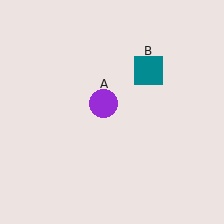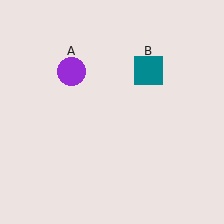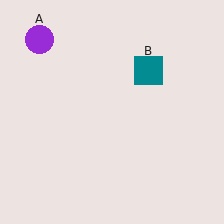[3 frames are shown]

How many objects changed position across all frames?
1 object changed position: purple circle (object A).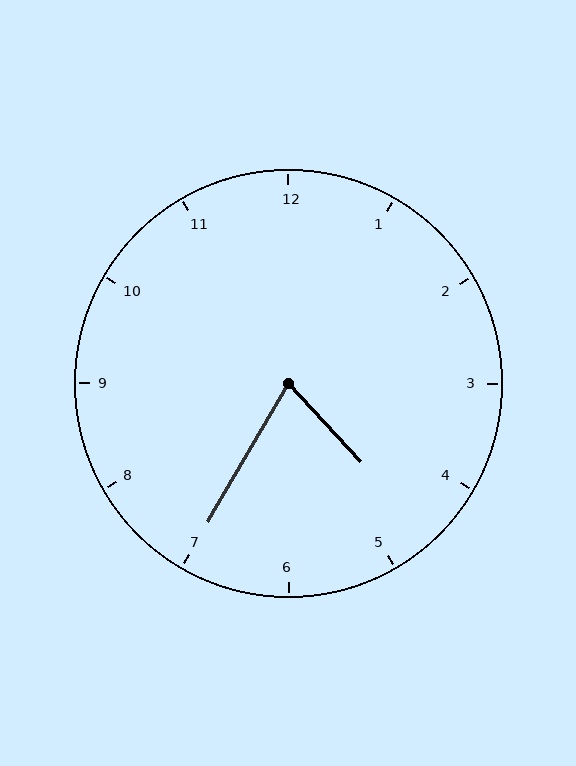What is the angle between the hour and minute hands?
Approximately 72 degrees.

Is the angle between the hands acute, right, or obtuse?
It is acute.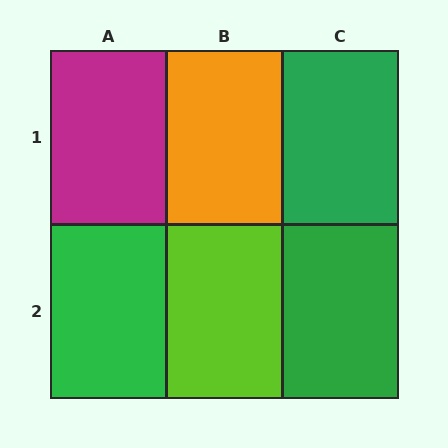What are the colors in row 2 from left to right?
Green, lime, green.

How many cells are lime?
1 cell is lime.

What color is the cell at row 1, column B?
Orange.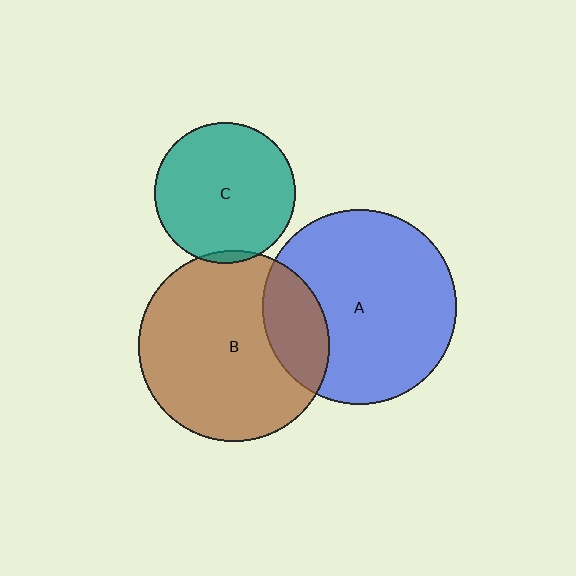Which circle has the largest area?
Circle A (blue).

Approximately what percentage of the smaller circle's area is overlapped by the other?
Approximately 5%.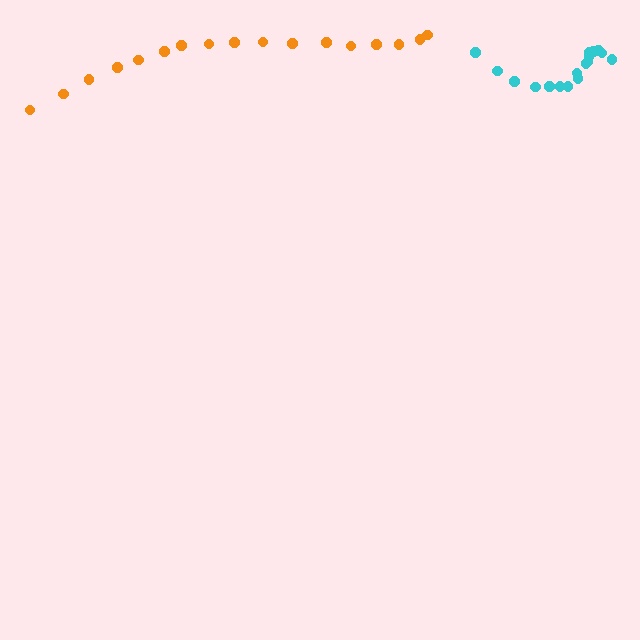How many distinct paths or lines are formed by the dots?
There are 2 distinct paths.